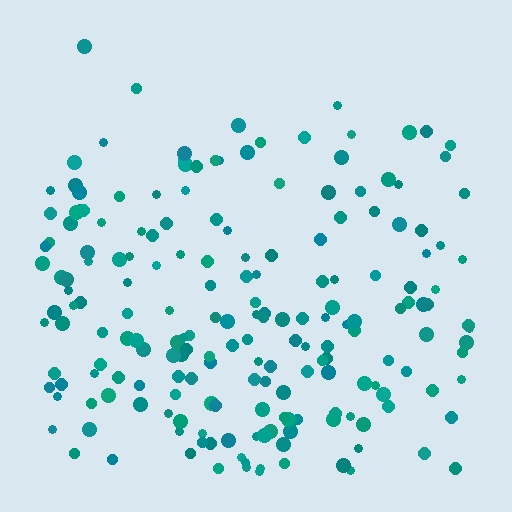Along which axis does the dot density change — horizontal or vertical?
Vertical.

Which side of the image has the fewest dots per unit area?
The top.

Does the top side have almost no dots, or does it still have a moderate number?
Still a moderate number, just noticeably fewer than the bottom.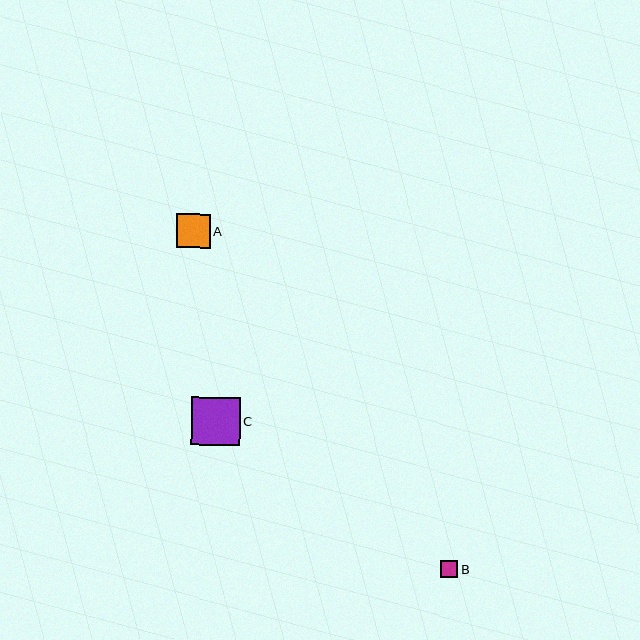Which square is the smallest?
Square B is the smallest with a size of approximately 17 pixels.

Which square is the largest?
Square C is the largest with a size of approximately 48 pixels.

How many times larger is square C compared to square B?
Square C is approximately 2.8 times the size of square B.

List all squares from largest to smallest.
From largest to smallest: C, A, B.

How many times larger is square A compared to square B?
Square A is approximately 2.0 times the size of square B.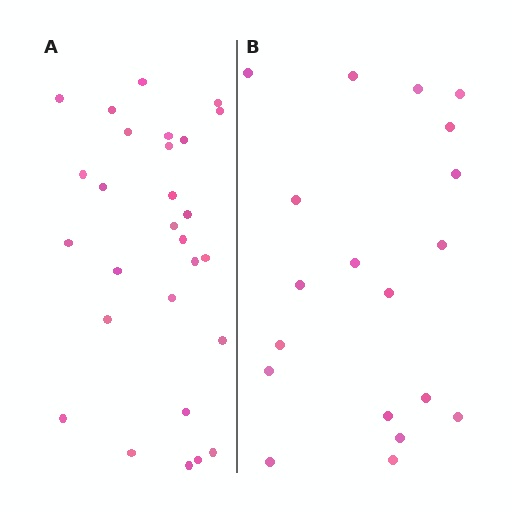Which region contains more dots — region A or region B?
Region A (the left region) has more dots.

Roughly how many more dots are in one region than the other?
Region A has roughly 8 or so more dots than region B.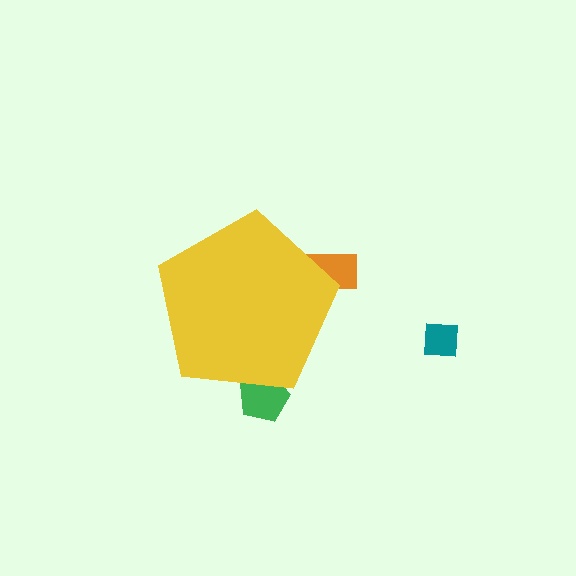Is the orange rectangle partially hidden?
Yes, the orange rectangle is partially hidden behind the yellow pentagon.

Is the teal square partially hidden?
No, the teal square is fully visible.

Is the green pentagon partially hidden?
Yes, the green pentagon is partially hidden behind the yellow pentagon.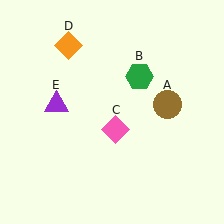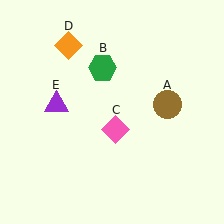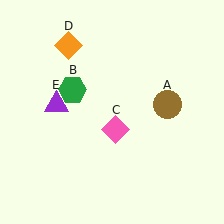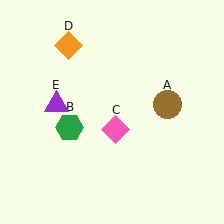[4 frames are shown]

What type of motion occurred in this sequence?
The green hexagon (object B) rotated counterclockwise around the center of the scene.